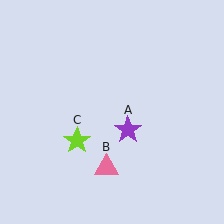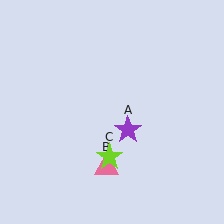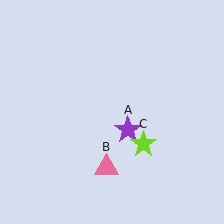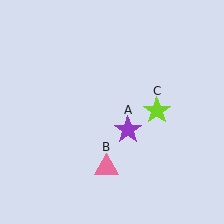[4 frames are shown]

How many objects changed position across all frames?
1 object changed position: lime star (object C).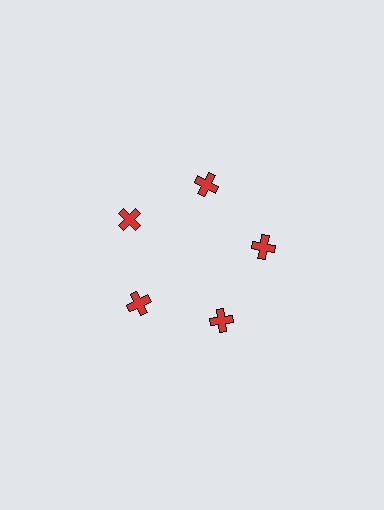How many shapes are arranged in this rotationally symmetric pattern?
There are 5 shapes, arranged in 5 groups of 1.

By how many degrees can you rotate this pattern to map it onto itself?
The pattern maps onto itself every 72 degrees of rotation.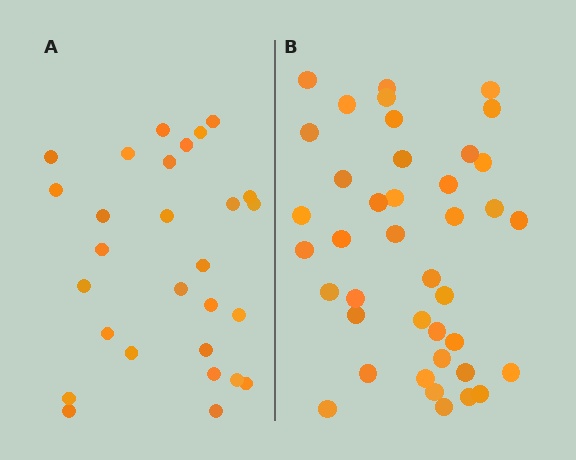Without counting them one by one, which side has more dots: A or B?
Region B (the right region) has more dots.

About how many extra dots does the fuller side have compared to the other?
Region B has roughly 12 or so more dots than region A.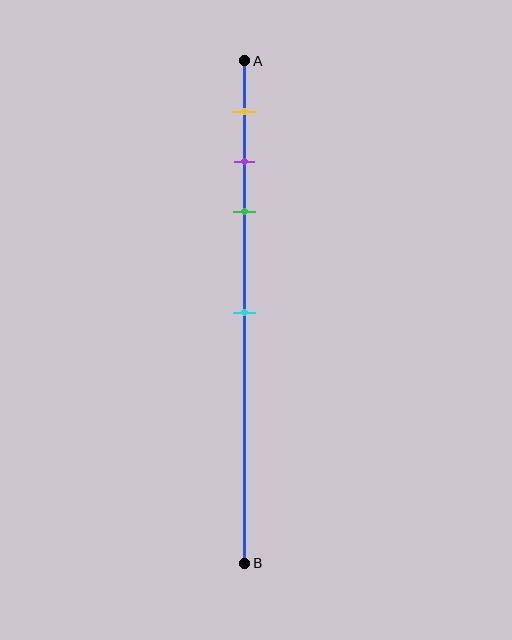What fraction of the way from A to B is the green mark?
The green mark is approximately 30% (0.3) of the way from A to B.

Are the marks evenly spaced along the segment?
No, the marks are not evenly spaced.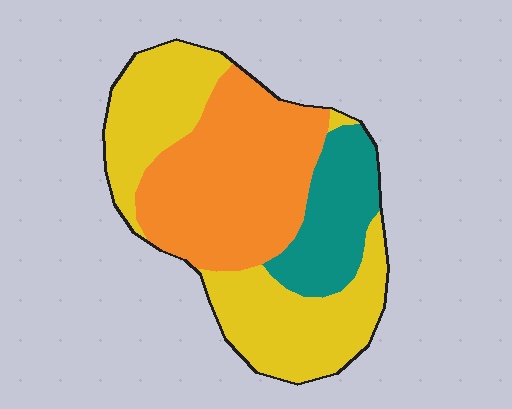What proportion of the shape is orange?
Orange takes up about two fifths (2/5) of the shape.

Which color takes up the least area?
Teal, at roughly 20%.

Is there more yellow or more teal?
Yellow.